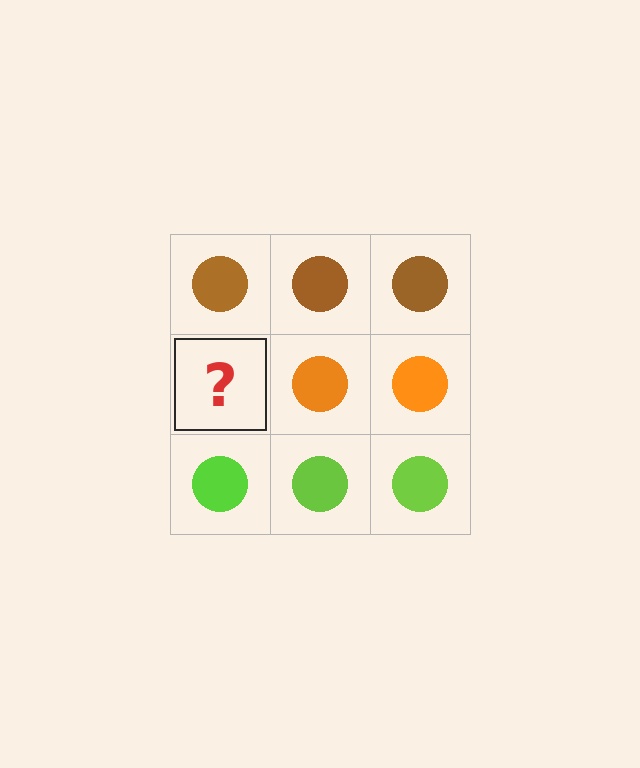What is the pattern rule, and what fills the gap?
The rule is that each row has a consistent color. The gap should be filled with an orange circle.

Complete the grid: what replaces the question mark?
The question mark should be replaced with an orange circle.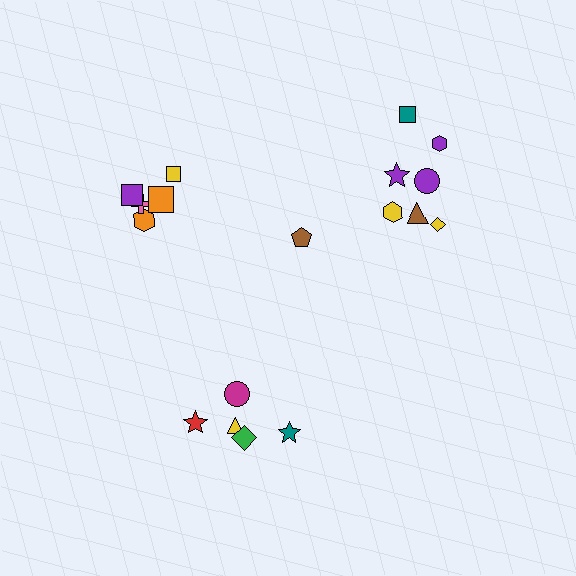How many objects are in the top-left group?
There are 5 objects.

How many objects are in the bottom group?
There are 5 objects.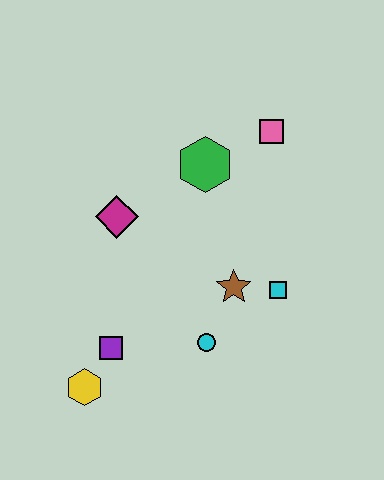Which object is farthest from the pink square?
The yellow hexagon is farthest from the pink square.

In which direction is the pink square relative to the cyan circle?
The pink square is above the cyan circle.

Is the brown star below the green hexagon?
Yes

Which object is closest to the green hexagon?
The pink square is closest to the green hexagon.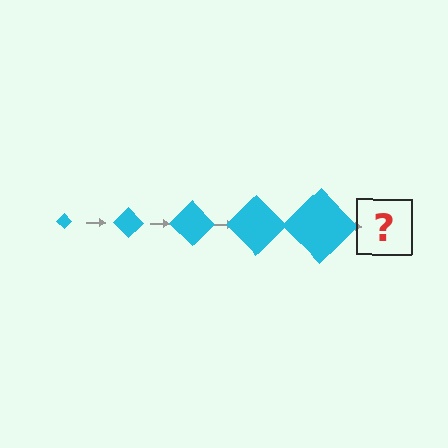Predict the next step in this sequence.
The next step is a cyan diamond, larger than the previous one.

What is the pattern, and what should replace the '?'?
The pattern is that the diamond gets progressively larger each step. The '?' should be a cyan diamond, larger than the previous one.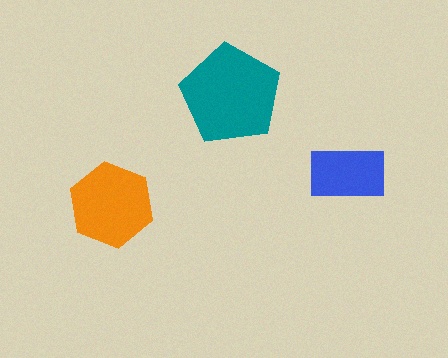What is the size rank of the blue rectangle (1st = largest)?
3rd.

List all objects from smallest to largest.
The blue rectangle, the orange hexagon, the teal pentagon.